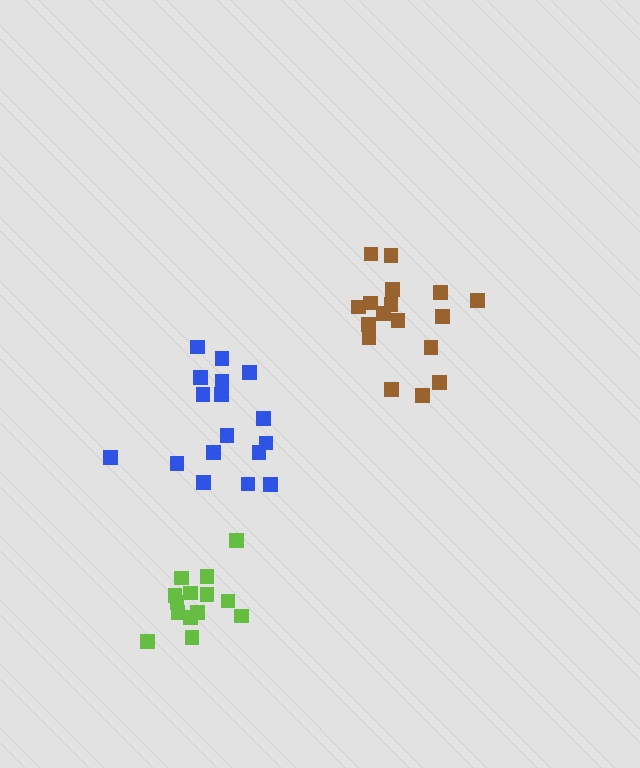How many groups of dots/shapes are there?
There are 3 groups.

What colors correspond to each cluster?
The clusters are colored: brown, lime, blue.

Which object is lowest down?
The lime cluster is bottommost.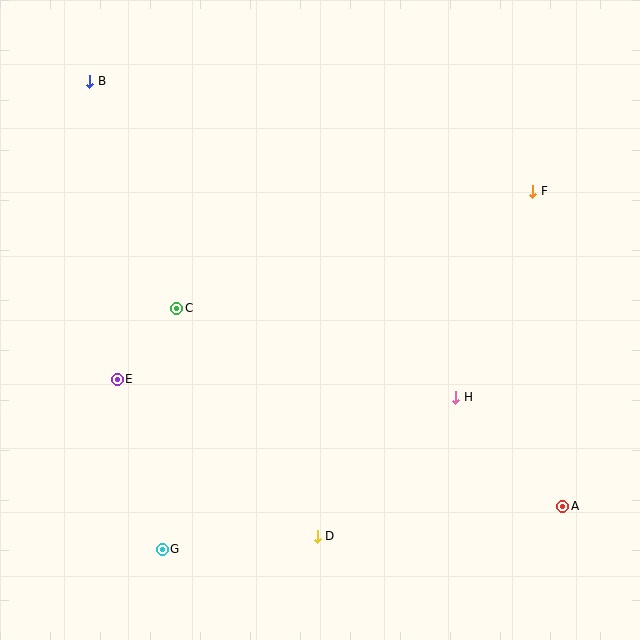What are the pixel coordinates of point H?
Point H is at (456, 397).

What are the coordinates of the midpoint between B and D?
The midpoint between B and D is at (203, 309).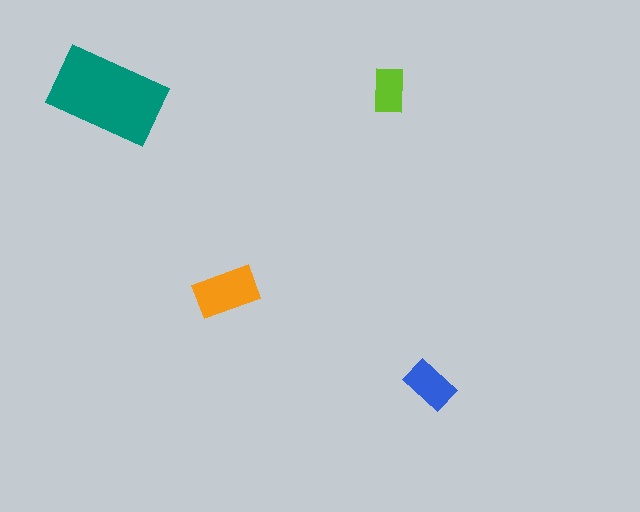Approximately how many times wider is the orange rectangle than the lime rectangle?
About 1.5 times wider.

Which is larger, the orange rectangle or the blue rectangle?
The orange one.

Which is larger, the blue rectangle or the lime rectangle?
The blue one.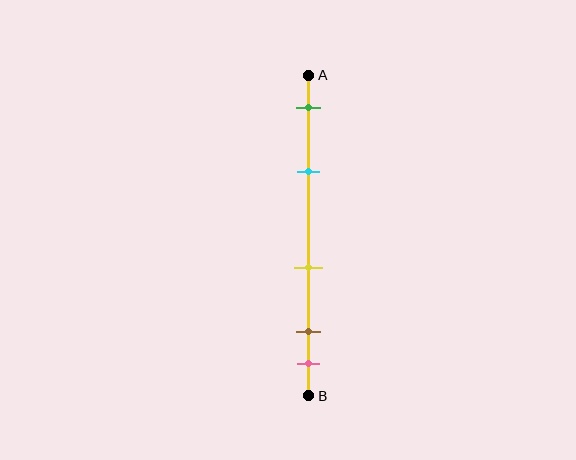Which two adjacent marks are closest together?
The brown and pink marks are the closest adjacent pair.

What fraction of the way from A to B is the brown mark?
The brown mark is approximately 80% (0.8) of the way from A to B.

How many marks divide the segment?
There are 5 marks dividing the segment.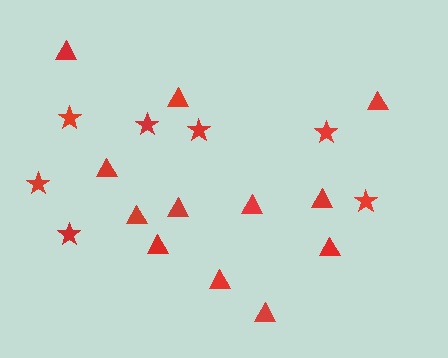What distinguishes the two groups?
There are 2 groups: one group of triangles (12) and one group of stars (7).